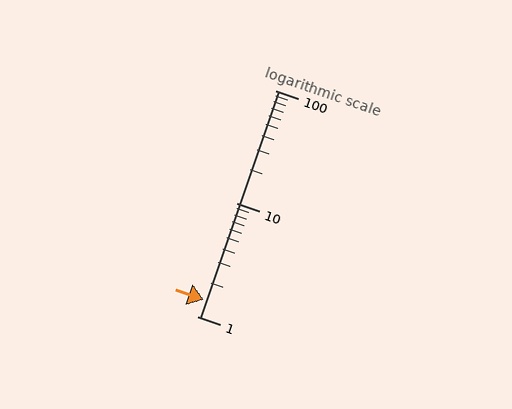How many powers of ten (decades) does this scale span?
The scale spans 2 decades, from 1 to 100.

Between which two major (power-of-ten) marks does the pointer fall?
The pointer is between 1 and 10.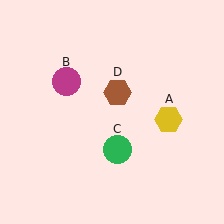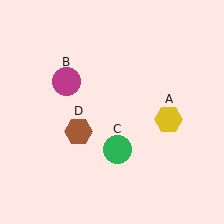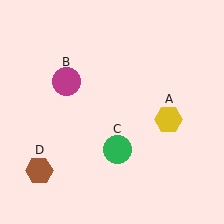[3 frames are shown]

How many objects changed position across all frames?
1 object changed position: brown hexagon (object D).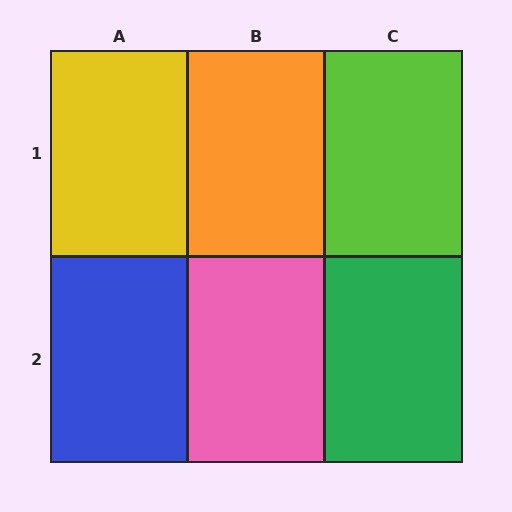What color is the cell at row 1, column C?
Lime.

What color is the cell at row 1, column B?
Orange.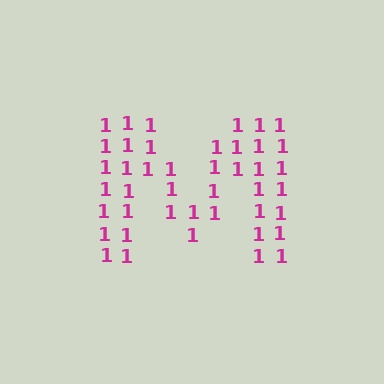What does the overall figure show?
The overall figure shows the letter M.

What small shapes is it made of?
It is made of small digit 1's.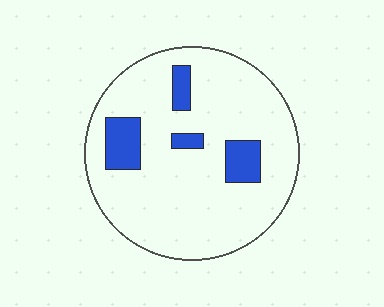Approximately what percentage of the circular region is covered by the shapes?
Approximately 15%.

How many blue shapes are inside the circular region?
4.